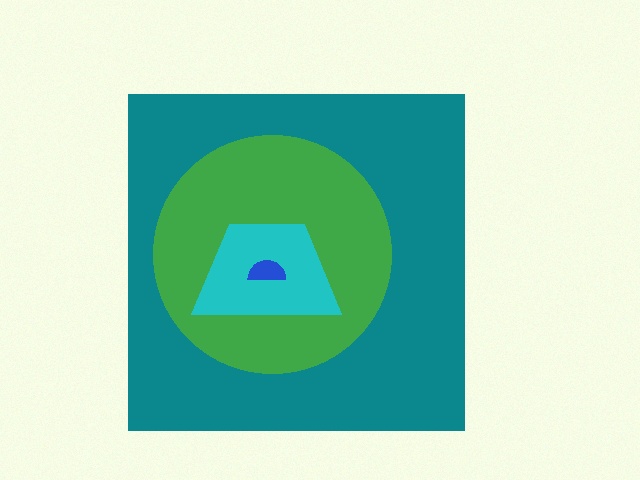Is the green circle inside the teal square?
Yes.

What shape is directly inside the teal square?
The green circle.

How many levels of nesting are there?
4.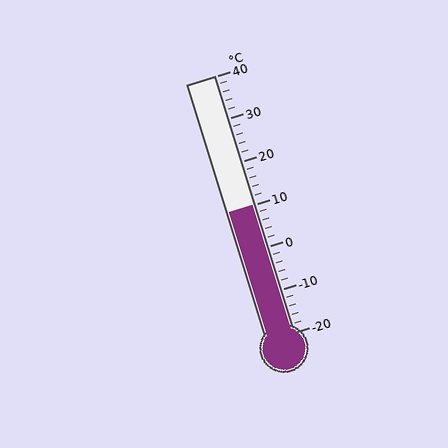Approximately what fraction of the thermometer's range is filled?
The thermometer is filled to approximately 50% of its range.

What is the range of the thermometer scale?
The thermometer scale ranges from -20°C to 40°C.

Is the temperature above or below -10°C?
The temperature is above -10°C.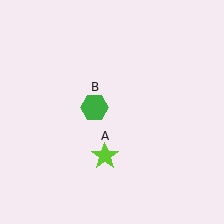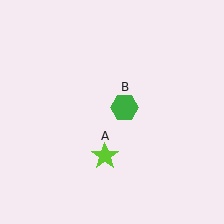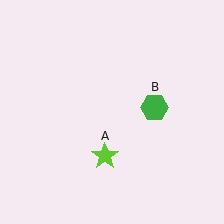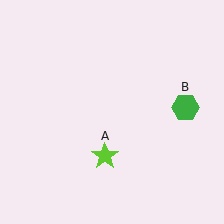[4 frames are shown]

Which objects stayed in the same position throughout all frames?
Lime star (object A) remained stationary.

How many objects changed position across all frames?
1 object changed position: green hexagon (object B).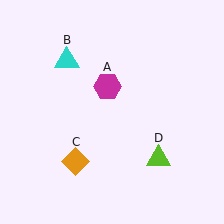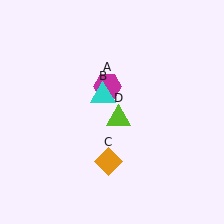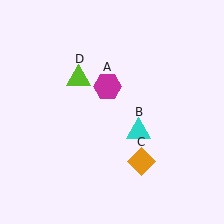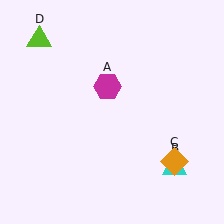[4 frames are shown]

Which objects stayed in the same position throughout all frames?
Magenta hexagon (object A) remained stationary.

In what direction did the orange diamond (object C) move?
The orange diamond (object C) moved right.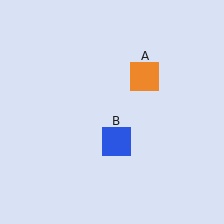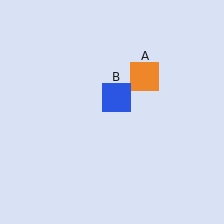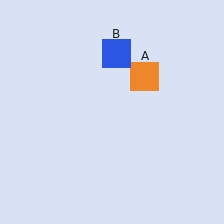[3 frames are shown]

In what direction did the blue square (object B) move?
The blue square (object B) moved up.